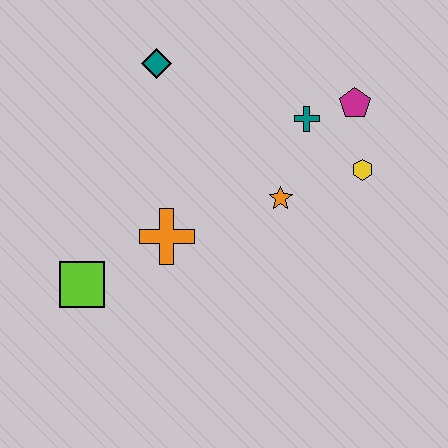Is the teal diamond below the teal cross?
No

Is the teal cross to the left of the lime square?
No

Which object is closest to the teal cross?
The magenta pentagon is closest to the teal cross.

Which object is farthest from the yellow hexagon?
The lime square is farthest from the yellow hexagon.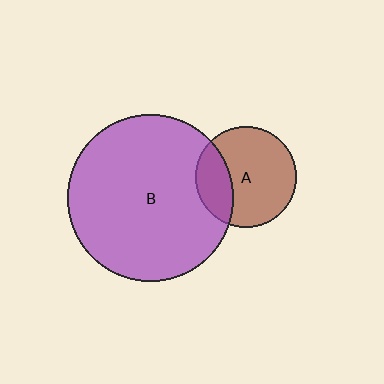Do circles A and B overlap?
Yes.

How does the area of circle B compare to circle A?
Approximately 2.7 times.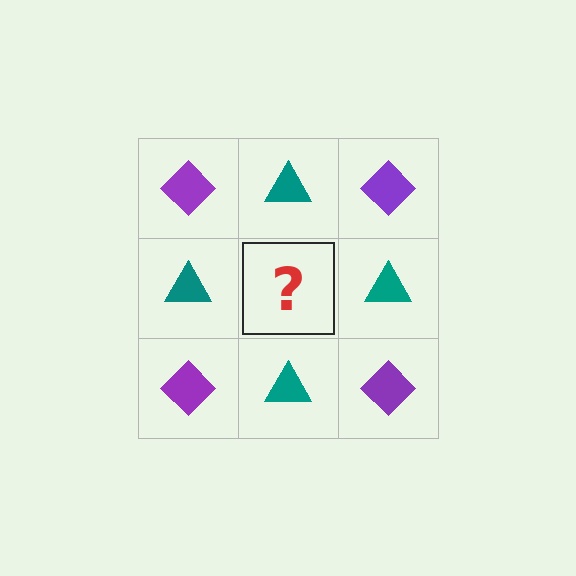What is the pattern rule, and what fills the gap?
The rule is that it alternates purple diamond and teal triangle in a checkerboard pattern. The gap should be filled with a purple diamond.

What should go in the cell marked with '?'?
The missing cell should contain a purple diamond.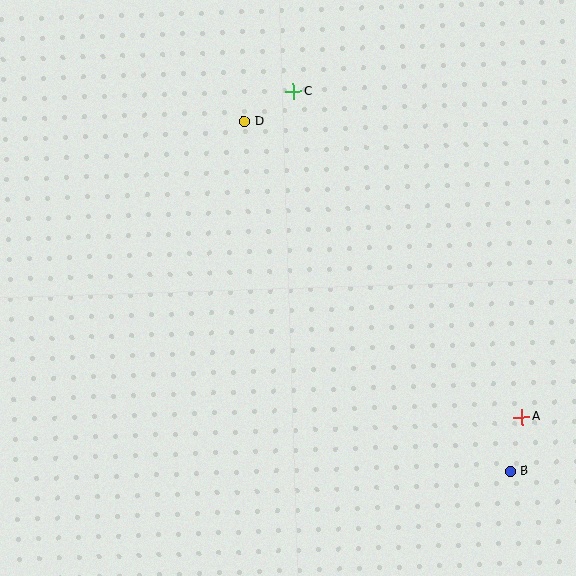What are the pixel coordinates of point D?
Point D is at (244, 122).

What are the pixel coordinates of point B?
Point B is at (510, 471).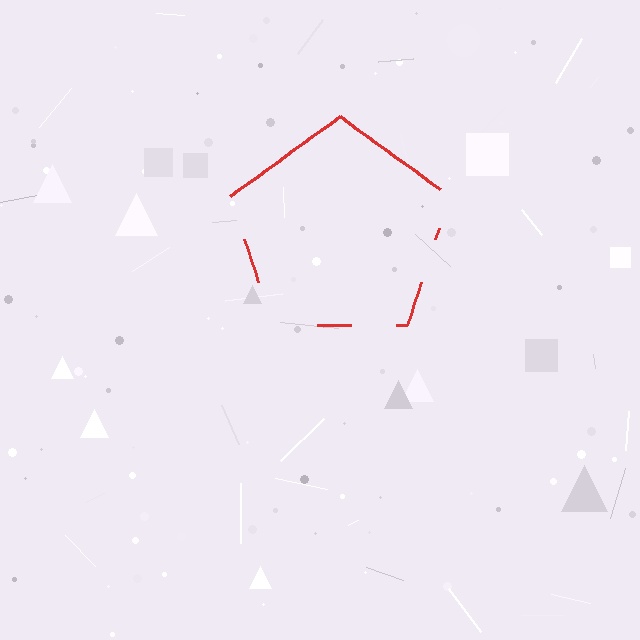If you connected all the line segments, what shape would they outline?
They would outline a pentagon.